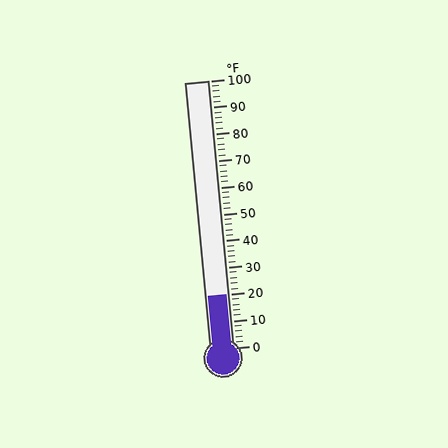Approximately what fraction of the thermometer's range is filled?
The thermometer is filled to approximately 20% of its range.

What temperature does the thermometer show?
The thermometer shows approximately 20°F.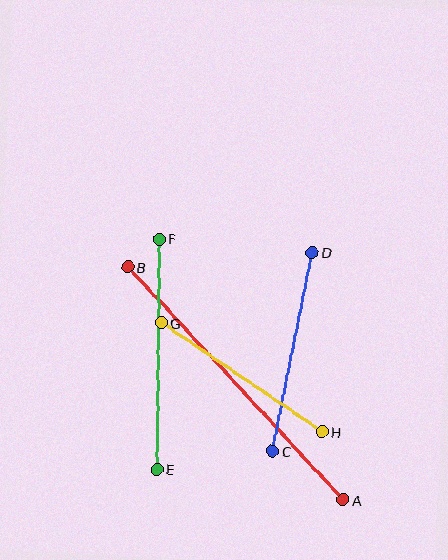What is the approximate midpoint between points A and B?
The midpoint is at approximately (235, 383) pixels.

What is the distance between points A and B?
The distance is approximately 318 pixels.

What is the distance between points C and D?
The distance is approximately 203 pixels.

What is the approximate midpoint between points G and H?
The midpoint is at approximately (241, 377) pixels.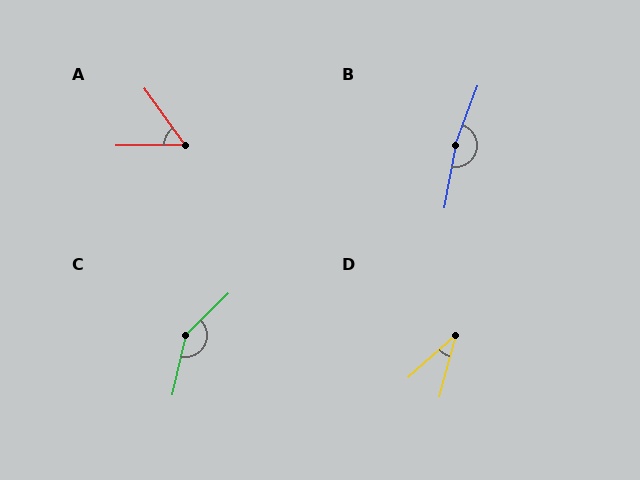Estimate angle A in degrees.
Approximately 55 degrees.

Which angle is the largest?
B, at approximately 170 degrees.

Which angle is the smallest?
D, at approximately 33 degrees.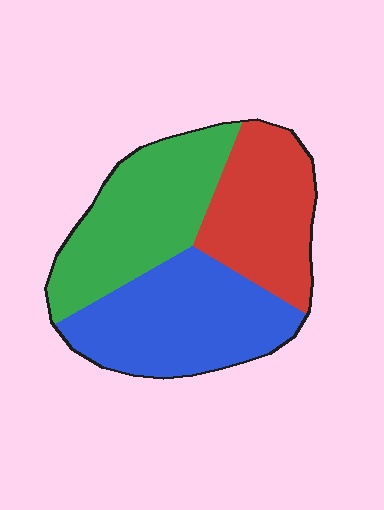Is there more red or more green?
Green.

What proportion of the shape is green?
Green covers roughly 35% of the shape.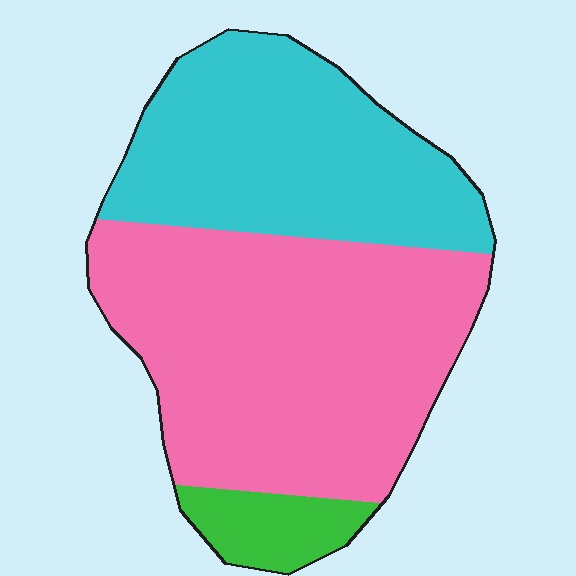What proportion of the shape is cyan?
Cyan covers 37% of the shape.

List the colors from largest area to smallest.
From largest to smallest: pink, cyan, green.